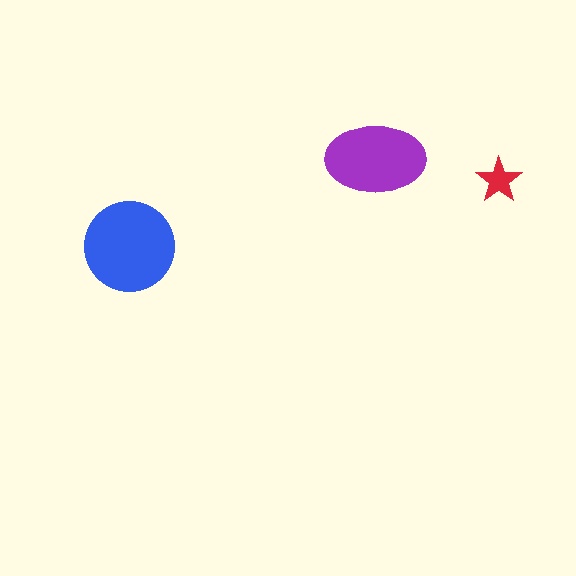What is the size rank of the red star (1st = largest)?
3rd.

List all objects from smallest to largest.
The red star, the purple ellipse, the blue circle.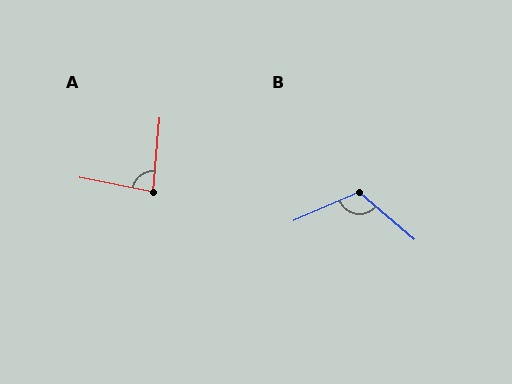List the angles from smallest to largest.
A (83°), B (116°).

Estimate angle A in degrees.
Approximately 83 degrees.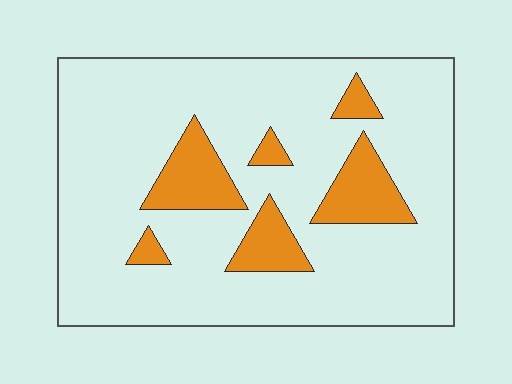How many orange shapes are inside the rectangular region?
6.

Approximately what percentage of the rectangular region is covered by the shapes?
Approximately 15%.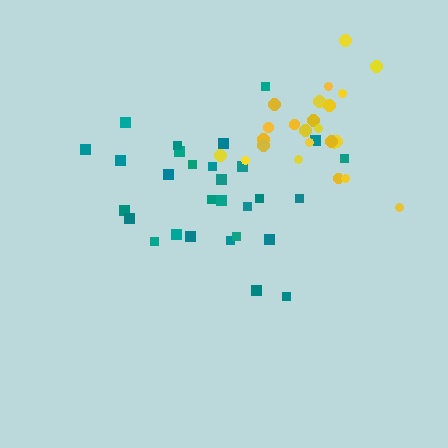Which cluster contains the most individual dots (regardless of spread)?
Teal (29).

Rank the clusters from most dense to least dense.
yellow, teal.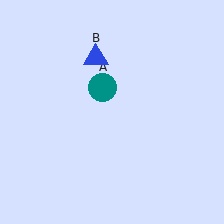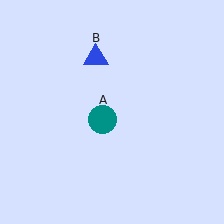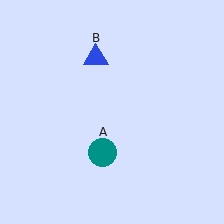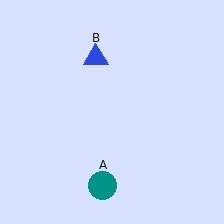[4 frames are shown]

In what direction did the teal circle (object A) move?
The teal circle (object A) moved down.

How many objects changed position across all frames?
1 object changed position: teal circle (object A).